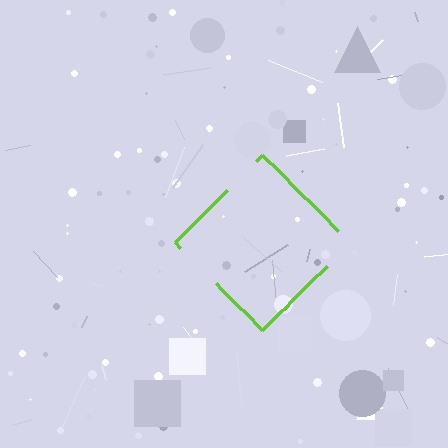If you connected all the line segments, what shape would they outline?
They would outline a diamond.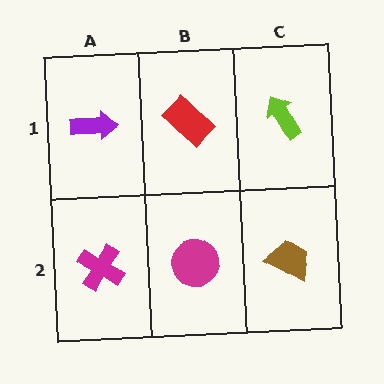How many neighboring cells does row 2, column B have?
3.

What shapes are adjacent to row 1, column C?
A brown trapezoid (row 2, column C), a red rectangle (row 1, column B).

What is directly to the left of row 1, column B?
A purple arrow.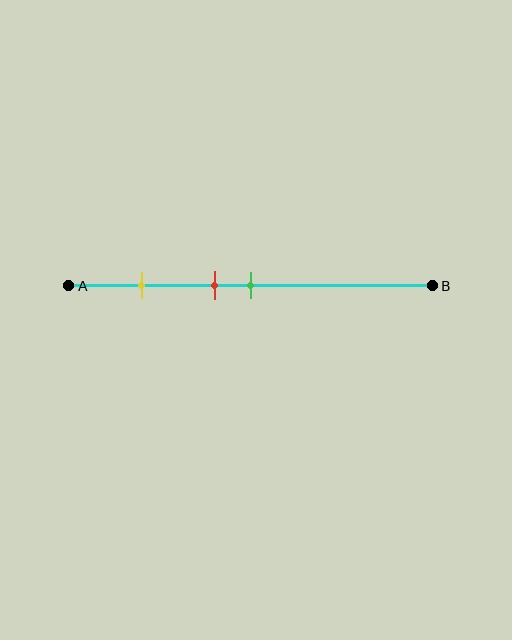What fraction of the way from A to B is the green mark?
The green mark is approximately 50% (0.5) of the way from A to B.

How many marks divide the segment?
There are 3 marks dividing the segment.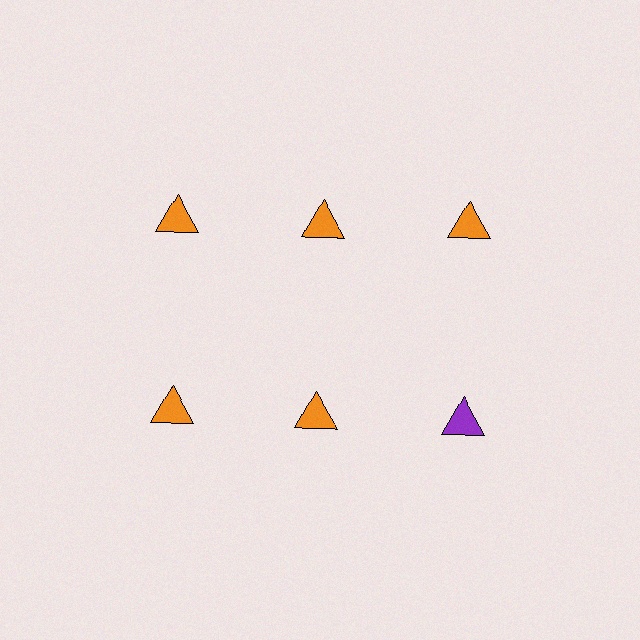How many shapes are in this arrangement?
There are 6 shapes arranged in a grid pattern.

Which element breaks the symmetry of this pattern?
The purple triangle in the second row, center column breaks the symmetry. All other shapes are orange triangles.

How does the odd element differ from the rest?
It has a different color: purple instead of orange.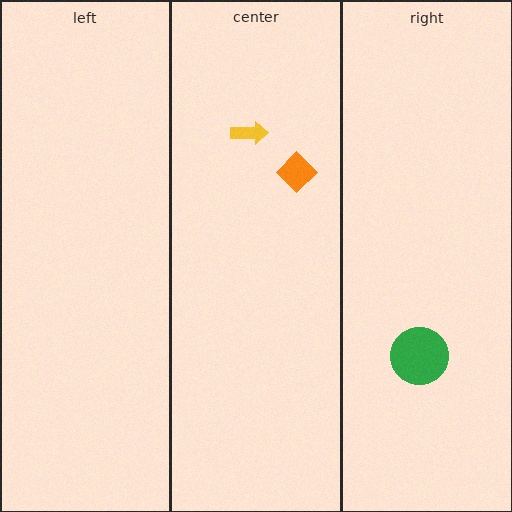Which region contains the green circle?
The right region.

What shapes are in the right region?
The green circle.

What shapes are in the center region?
The yellow arrow, the orange diamond.